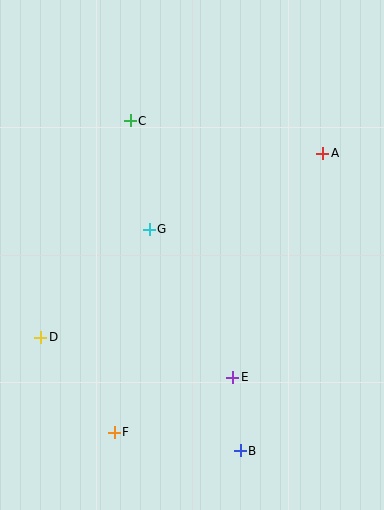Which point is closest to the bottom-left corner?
Point F is closest to the bottom-left corner.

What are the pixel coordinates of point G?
Point G is at (149, 229).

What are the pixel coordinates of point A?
Point A is at (323, 153).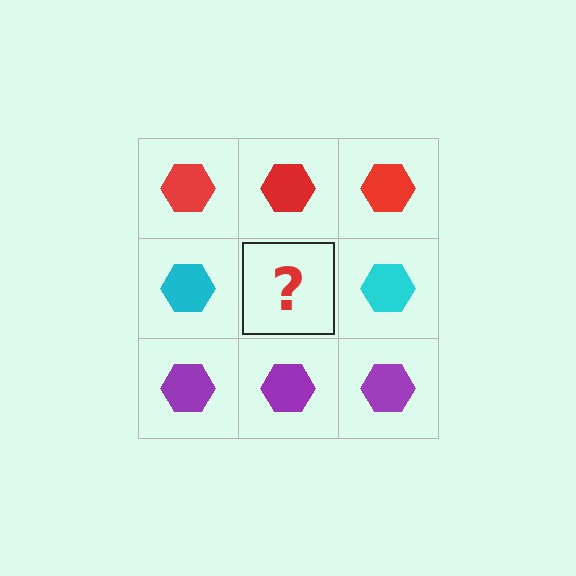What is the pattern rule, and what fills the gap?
The rule is that each row has a consistent color. The gap should be filled with a cyan hexagon.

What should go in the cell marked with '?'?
The missing cell should contain a cyan hexagon.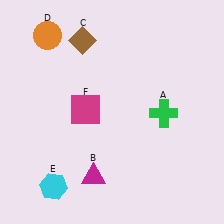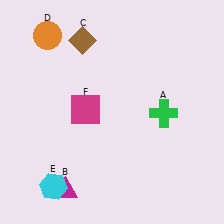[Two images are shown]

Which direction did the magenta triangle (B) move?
The magenta triangle (B) moved left.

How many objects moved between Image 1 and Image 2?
1 object moved between the two images.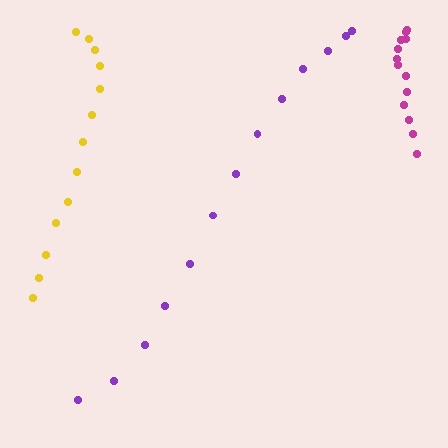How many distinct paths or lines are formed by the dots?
There are 3 distinct paths.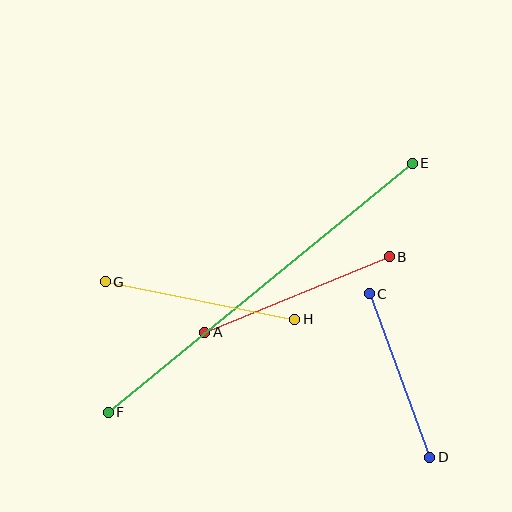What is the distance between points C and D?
The distance is approximately 174 pixels.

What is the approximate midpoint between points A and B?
The midpoint is at approximately (297, 295) pixels.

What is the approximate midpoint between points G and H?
The midpoint is at approximately (200, 300) pixels.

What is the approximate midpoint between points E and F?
The midpoint is at approximately (260, 288) pixels.